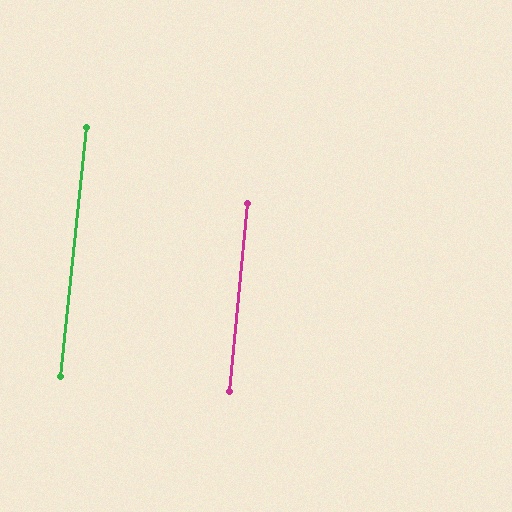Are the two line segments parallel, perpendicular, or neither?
Parallel — their directions differ by only 0.5°.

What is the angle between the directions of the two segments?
Approximately 1 degree.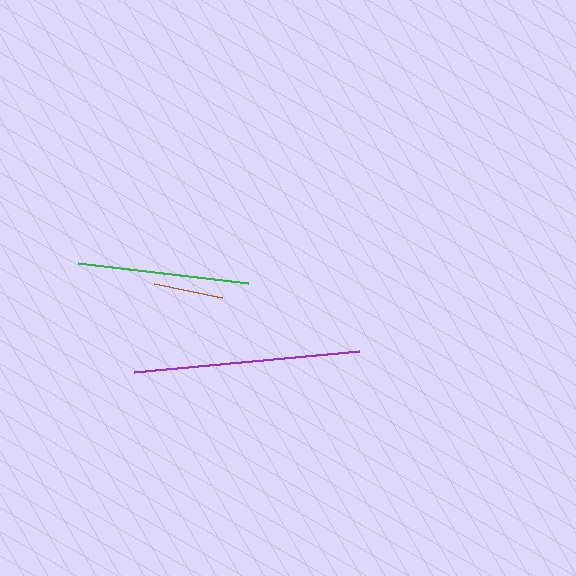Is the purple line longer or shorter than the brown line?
The purple line is longer than the brown line.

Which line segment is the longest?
The purple line is the longest at approximately 225 pixels.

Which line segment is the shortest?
The brown line is the shortest at approximately 69 pixels.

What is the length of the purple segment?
The purple segment is approximately 225 pixels long.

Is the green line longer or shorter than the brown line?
The green line is longer than the brown line.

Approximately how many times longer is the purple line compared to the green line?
The purple line is approximately 1.3 times the length of the green line.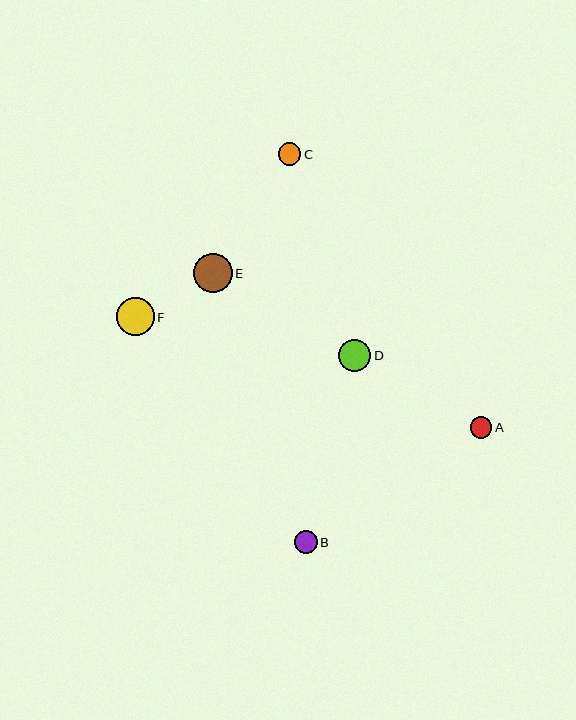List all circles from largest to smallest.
From largest to smallest: E, F, D, B, C, A.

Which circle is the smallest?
Circle A is the smallest with a size of approximately 21 pixels.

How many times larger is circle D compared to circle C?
Circle D is approximately 1.4 times the size of circle C.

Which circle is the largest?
Circle E is the largest with a size of approximately 39 pixels.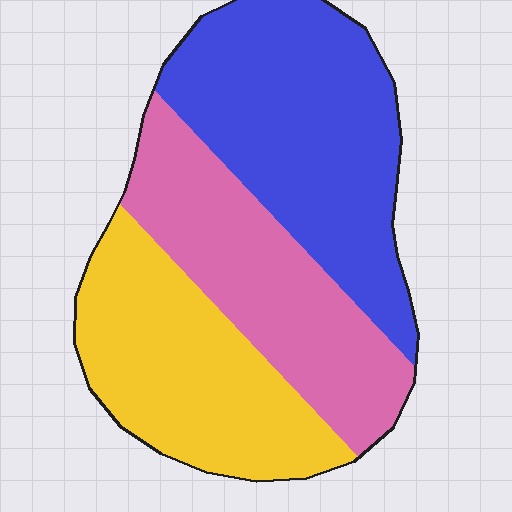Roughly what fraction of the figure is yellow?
Yellow covers about 30% of the figure.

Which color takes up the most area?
Blue, at roughly 40%.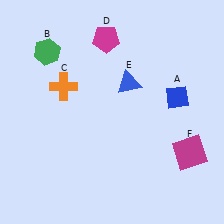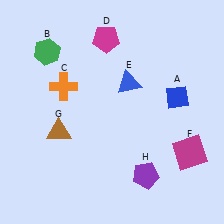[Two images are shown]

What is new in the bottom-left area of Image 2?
A brown triangle (G) was added in the bottom-left area of Image 2.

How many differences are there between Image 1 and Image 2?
There are 2 differences between the two images.